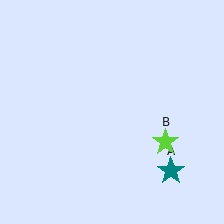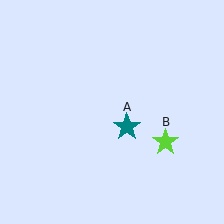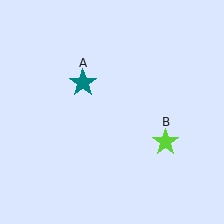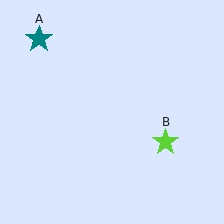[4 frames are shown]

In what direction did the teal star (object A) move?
The teal star (object A) moved up and to the left.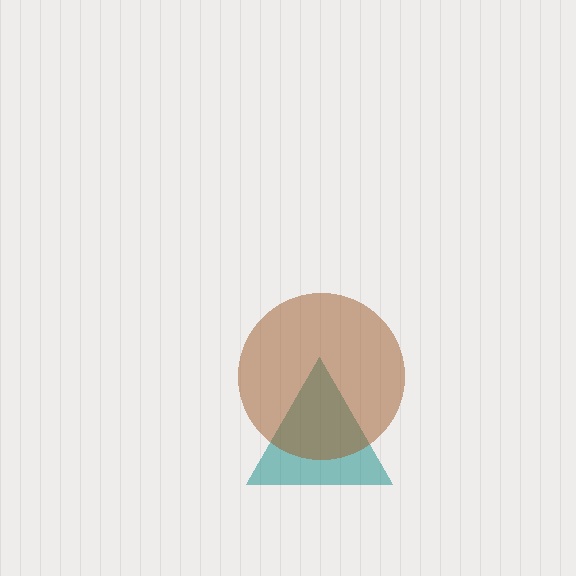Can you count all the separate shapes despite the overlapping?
Yes, there are 2 separate shapes.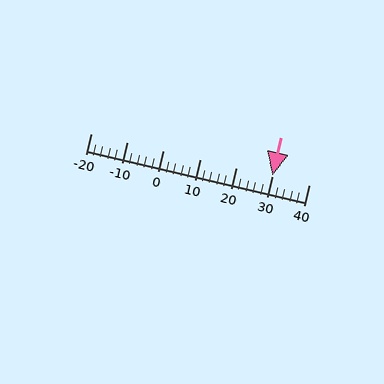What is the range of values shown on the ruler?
The ruler shows values from -20 to 40.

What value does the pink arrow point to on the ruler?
The pink arrow points to approximately 30.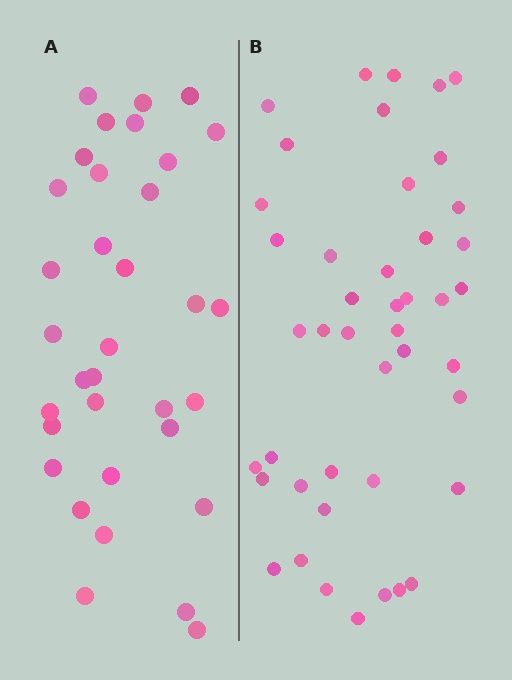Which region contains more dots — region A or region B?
Region B (the right region) has more dots.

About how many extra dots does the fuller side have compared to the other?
Region B has roughly 10 or so more dots than region A.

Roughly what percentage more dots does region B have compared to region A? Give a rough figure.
About 30% more.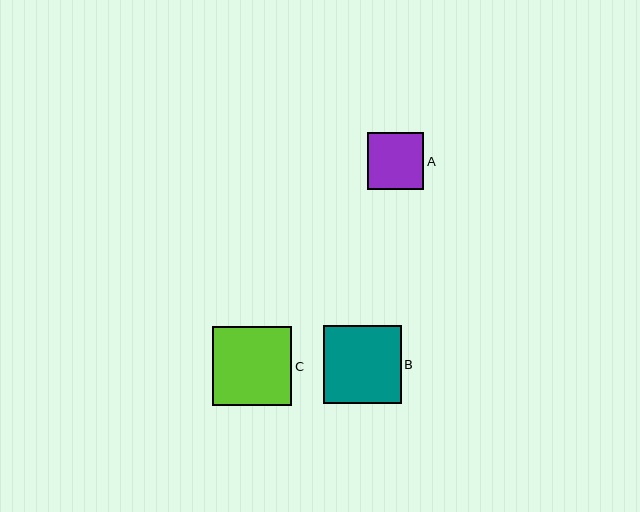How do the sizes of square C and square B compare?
Square C and square B are approximately the same size.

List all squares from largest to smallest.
From largest to smallest: C, B, A.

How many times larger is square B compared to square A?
Square B is approximately 1.4 times the size of square A.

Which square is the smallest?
Square A is the smallest with a size of approximately 56 pixels.